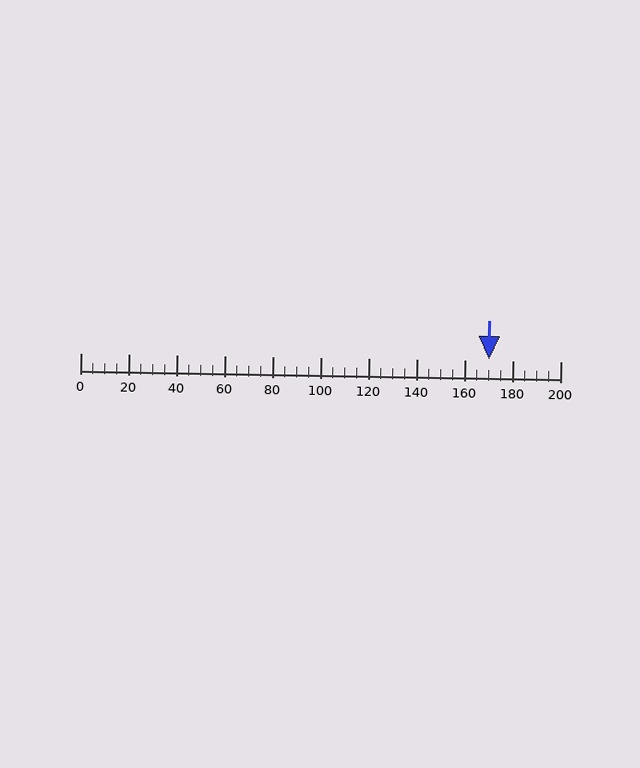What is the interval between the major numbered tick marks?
The major tick marks are spaced 20 units apart.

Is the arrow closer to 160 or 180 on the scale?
The arrow is closer to 180.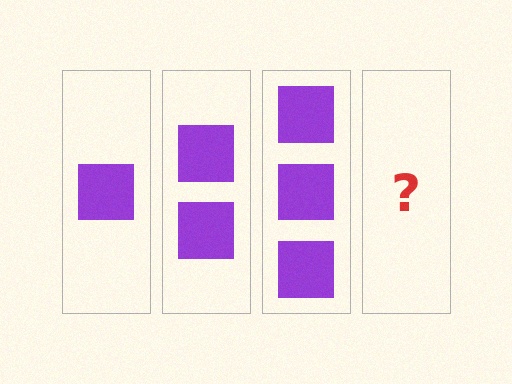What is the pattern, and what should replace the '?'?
The pattern is that each step adds one more square. The '?' should be 4 squares.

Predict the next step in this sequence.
The next step is 4 squares.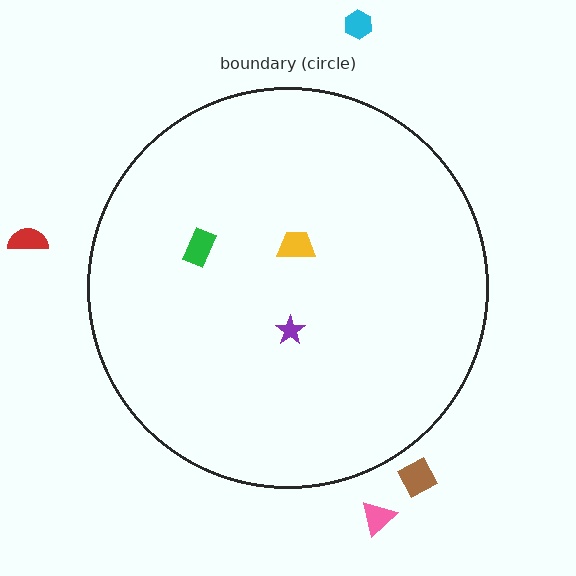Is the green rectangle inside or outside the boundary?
Inside.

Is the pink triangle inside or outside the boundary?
Outside.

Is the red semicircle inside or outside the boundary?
Outside.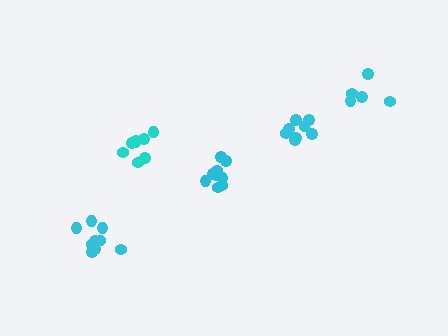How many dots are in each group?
Group 1: 9 dots, Group 2: 5 dots, Group 3: 8 dots, Group 4: 9 dots, Group 5: 8 dots (39 total).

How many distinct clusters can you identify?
There are 5 distinct clusters.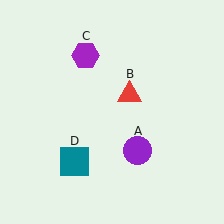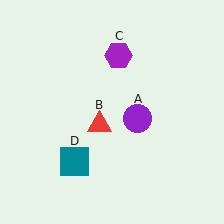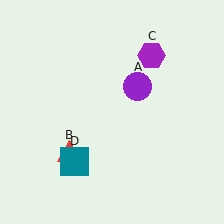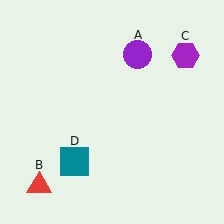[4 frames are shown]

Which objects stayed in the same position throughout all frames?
Teal square (object D) remained stationary.